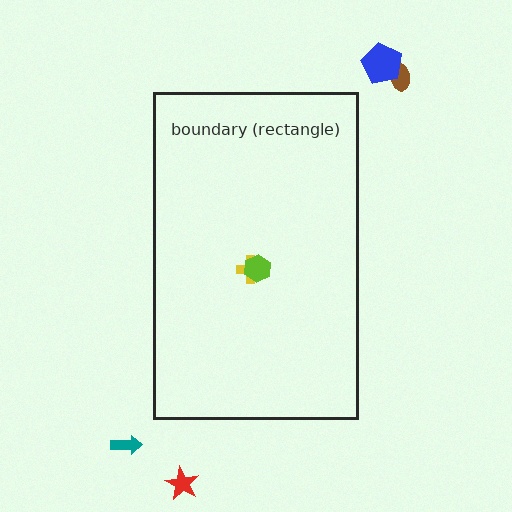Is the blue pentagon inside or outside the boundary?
Outside.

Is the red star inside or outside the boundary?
Outside.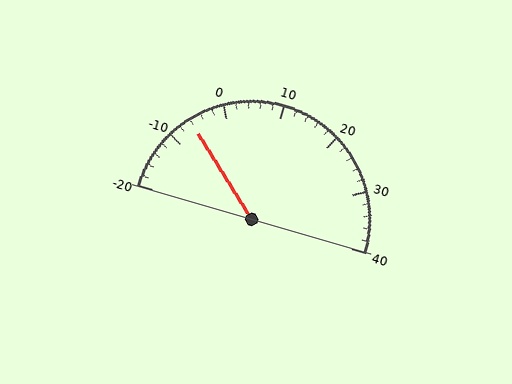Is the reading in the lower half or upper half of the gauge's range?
The reading is in the lower half of the range (-20 to 40).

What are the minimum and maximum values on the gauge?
The gauge ranges from -20 to 40.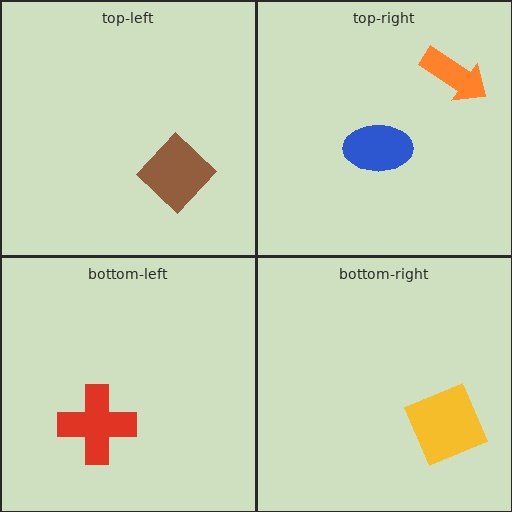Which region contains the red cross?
The bottom-left region.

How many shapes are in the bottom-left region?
1.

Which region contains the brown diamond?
The top-left region.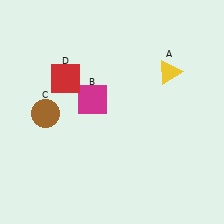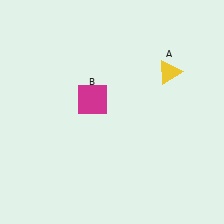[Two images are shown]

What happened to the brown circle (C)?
The brown circle (C) was removed in Image 2. It was in the bottom-left area of Image 1.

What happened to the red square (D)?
The red square (D) was removed in Image 2. It was in the top-left area of Image 1.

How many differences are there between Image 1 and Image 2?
There are 2 differences between the two images.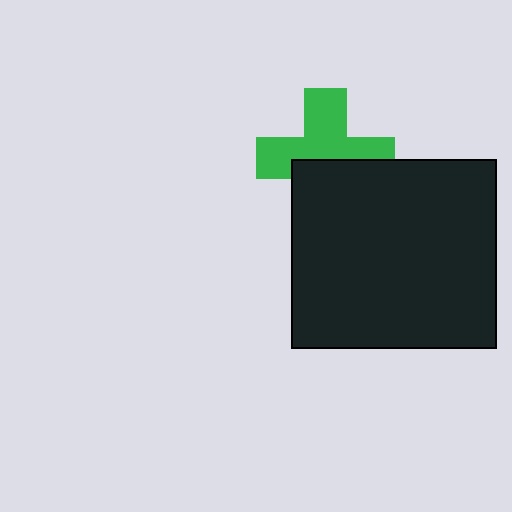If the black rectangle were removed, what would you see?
You would see the complete green cross.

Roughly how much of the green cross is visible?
About half of it is visible (roughly 59%).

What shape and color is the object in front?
The object in front is a black rectangle.